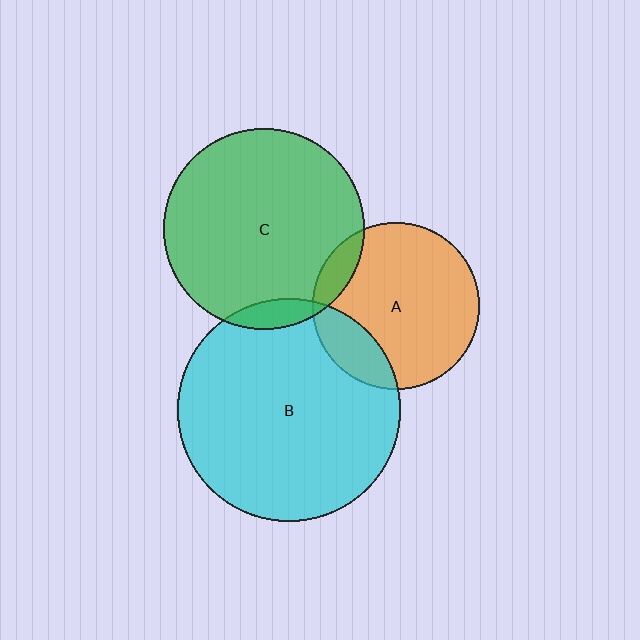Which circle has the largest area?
Circle B (cyan).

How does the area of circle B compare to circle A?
Approximately 1.8 times.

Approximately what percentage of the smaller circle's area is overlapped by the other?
Approximately 10%.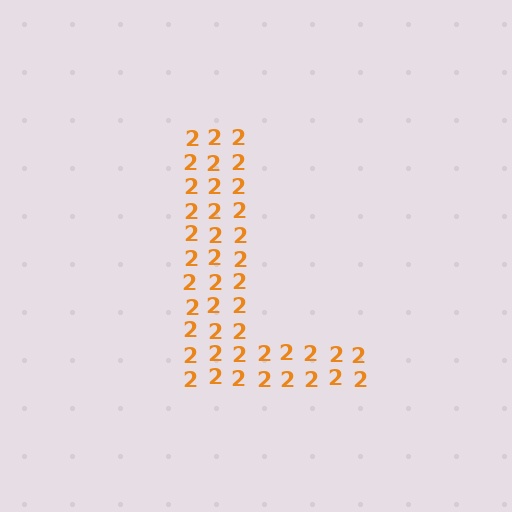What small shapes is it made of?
It is made of small digit 2's.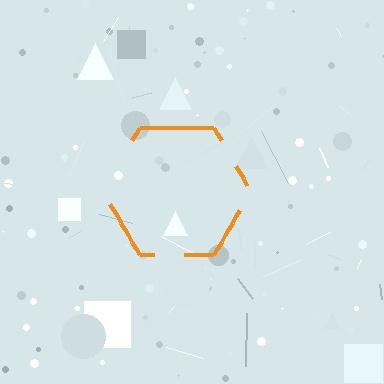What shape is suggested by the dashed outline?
The dashed outline suggests a hexagon.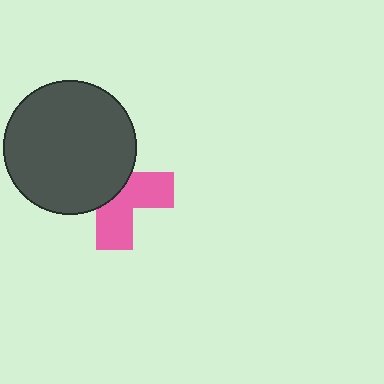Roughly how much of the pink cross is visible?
About half of it is visible (roughly 48%).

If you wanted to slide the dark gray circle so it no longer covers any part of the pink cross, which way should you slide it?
Slide it toward the upper-left — that is the most direct way to separate the two shapes.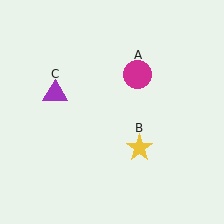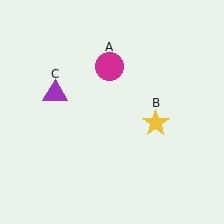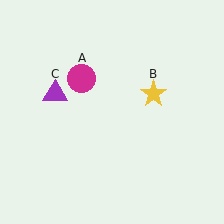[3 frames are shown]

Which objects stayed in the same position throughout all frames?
Purple triangle (object C) remained stationary.